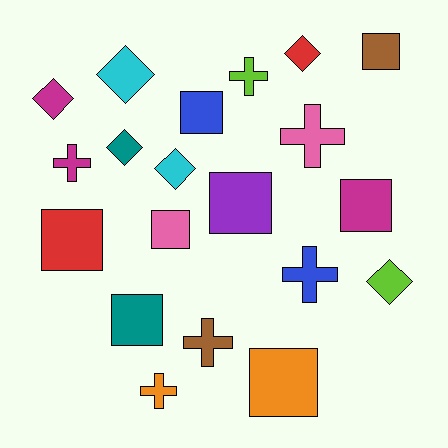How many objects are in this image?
There are 20 objects.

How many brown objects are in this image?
There are 2 brown objects.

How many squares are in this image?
There are 8 squares.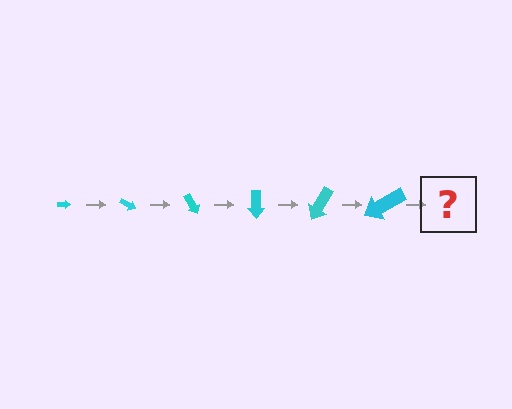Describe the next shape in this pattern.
It should be an arrow, larger than the previous one and rotated 180 degrees from the start.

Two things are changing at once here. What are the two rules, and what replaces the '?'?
The two rules are that the arrow grows larger each step and it rotates 30 degrees each step. The '?' should be an arrow, larger than the previous one and rotated 180 degrees from the start.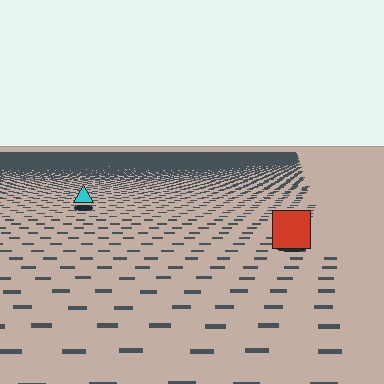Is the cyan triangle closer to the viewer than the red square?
No. The red square is closer — you can tell from the texture gradient: the ground texture is coarser near it.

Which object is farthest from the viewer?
The cyan triangle is farthest from the viewer. It appears smaller and the ground texture around it is denser.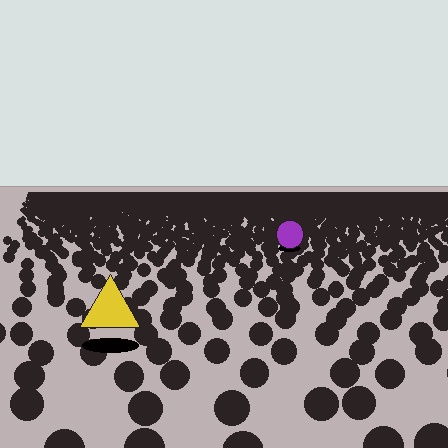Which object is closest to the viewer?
The yellow triangle is closest. The texture marks near it are larger and more spread out.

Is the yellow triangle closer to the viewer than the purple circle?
Yes. The yellow triangle is closer — you can tell from the texture gradient: the ground texture is coarser near it.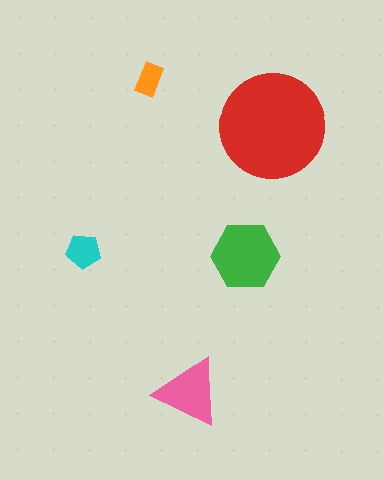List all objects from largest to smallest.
The red circle, the green hexagon, the pink triangle, the cyan pentagon, the orange rectangle.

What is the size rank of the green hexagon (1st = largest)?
2nd.